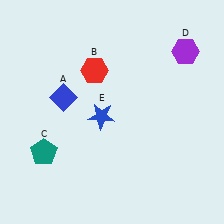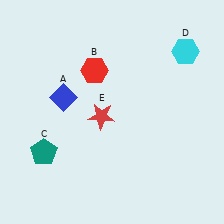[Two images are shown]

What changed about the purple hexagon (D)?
In Image 1, D is purple. In Image 2, it changed to cyan.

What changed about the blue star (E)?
In Image 1, E is blue. In Image 2, it changed to red.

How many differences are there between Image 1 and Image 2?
There are 2 differences between the two images.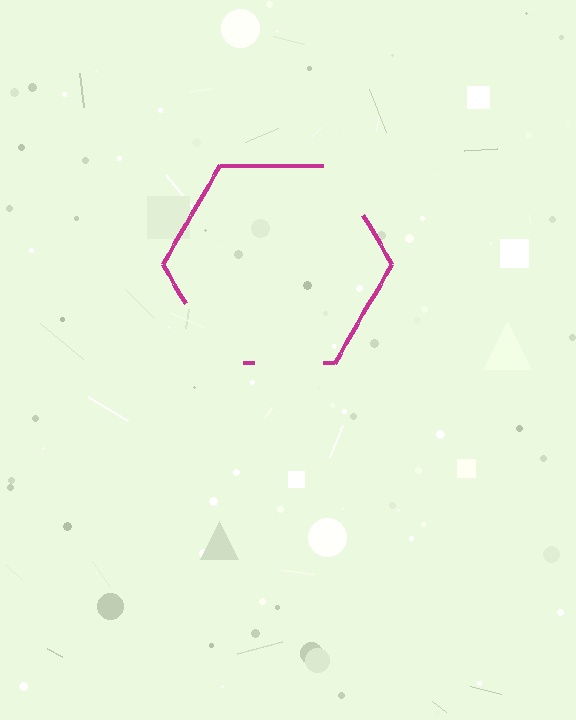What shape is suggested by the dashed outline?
The dashed outline suggests a hexagon.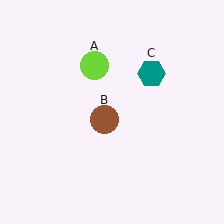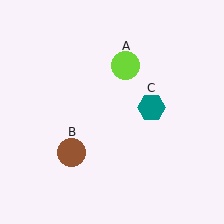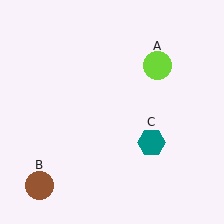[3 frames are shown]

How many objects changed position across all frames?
3 objects changed position: lime circle (object A), brown circle (object B), teal hexagon (object C).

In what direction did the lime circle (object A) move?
The lime circle (object A) moved right.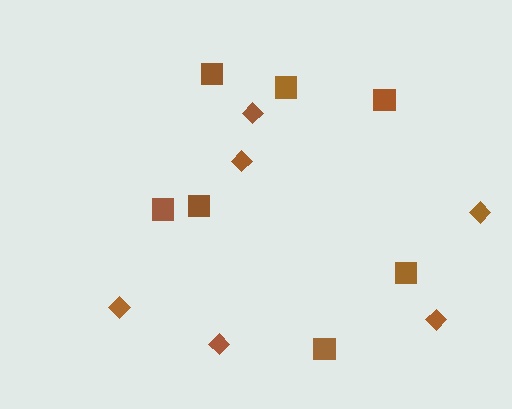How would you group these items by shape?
There are 2 groups: one group of diamonds (6) and one group of squares (7).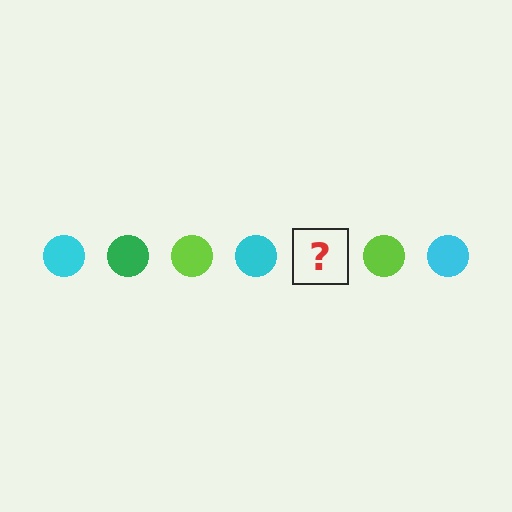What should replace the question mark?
The question mark should be replaced with a green circle.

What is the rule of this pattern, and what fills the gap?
The rule is that the pattern cycles through cyan, green, lime circles. The gap should be filled with a green circle.